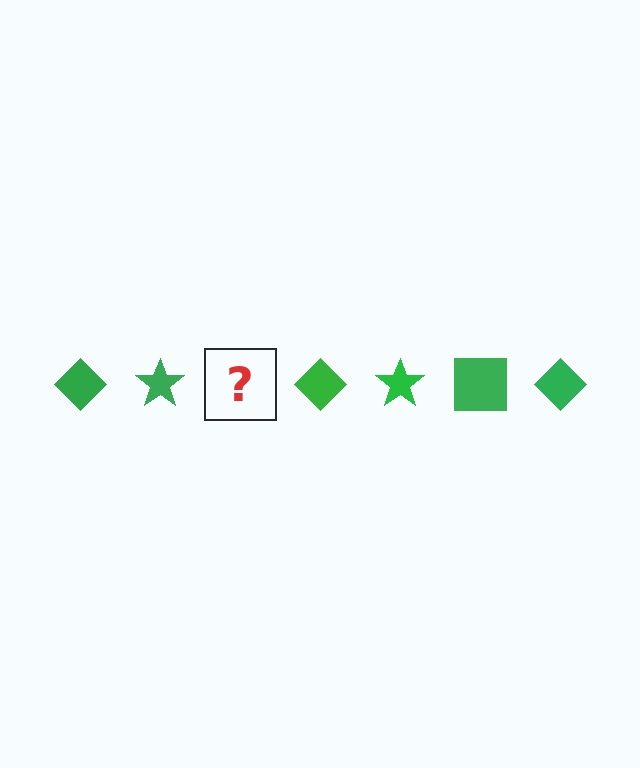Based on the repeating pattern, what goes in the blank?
The blank should be a green square.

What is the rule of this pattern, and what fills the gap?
The rule is that the pattern cycles through diamond, star, square shapes in green. The gap should be filled with a green square.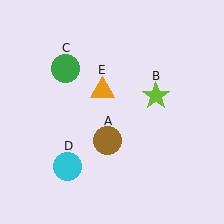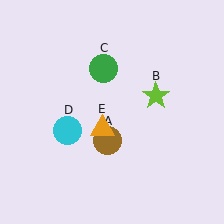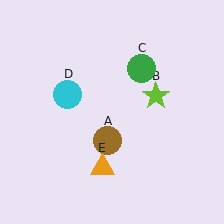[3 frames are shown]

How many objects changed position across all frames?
3 objects changed position: green circle (object C), cyan circle (object D), orange triangle (object E).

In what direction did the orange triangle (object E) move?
The orange triangle (object E) moved down.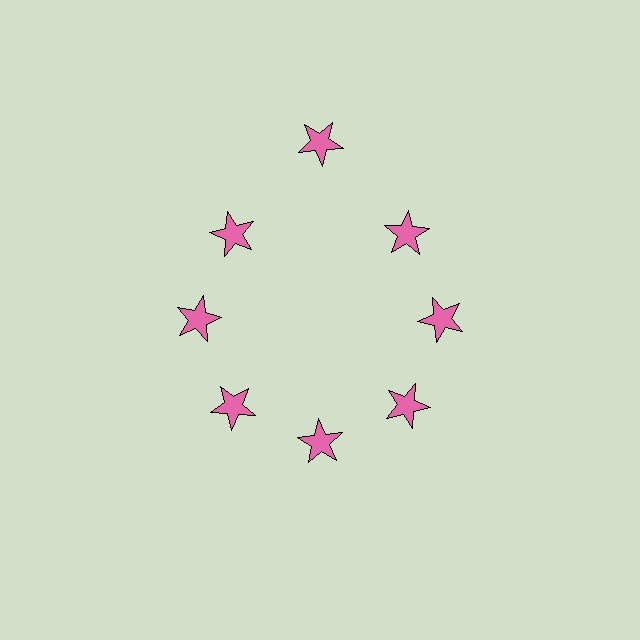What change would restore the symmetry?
The symmetry would be restored by moving it inward, back onto the ring so that all 8 stars sit at equal angles and equal distance from the center.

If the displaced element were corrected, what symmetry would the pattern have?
It would have 8-fold rotational symmetry — the pattern would map onto itself every 45 degrees.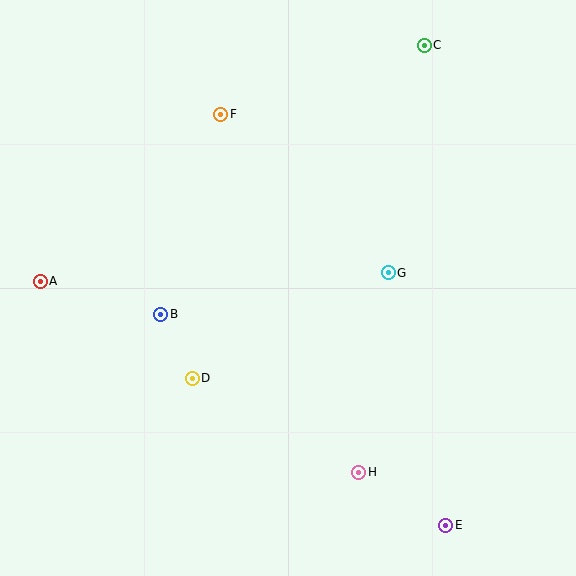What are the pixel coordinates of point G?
Point G is at (388, 273).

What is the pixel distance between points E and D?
The distance between E and D is 293 pixels.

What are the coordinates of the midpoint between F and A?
The midpoint between F and A is at (130, 198).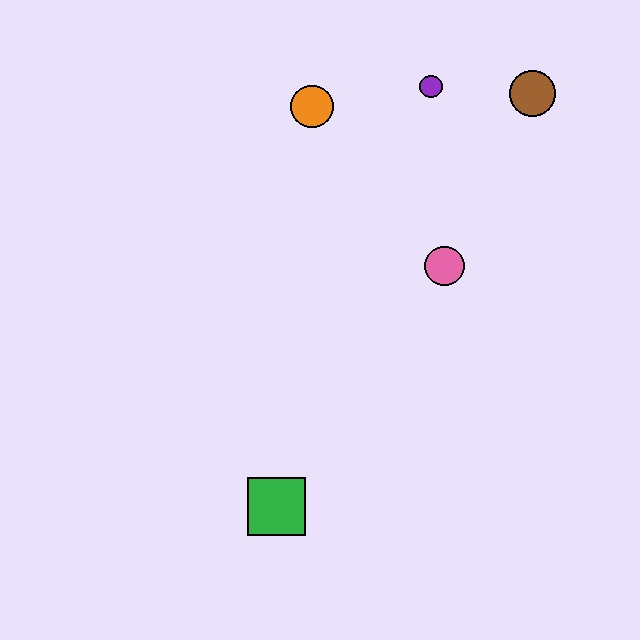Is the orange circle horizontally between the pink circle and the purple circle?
No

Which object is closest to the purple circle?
The brown circle is closest to the purple circle.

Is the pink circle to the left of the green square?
No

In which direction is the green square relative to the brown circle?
The green square is below the brown circle.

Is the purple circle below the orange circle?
No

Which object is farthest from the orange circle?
The green square is farthest from the orange circle.